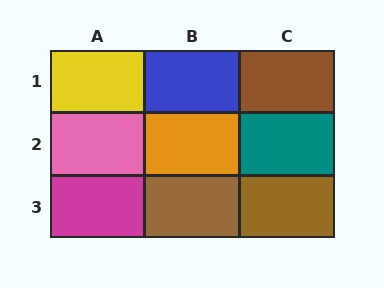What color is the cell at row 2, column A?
Pink.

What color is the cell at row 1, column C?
Brown.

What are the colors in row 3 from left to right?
Magenta, brown, brown.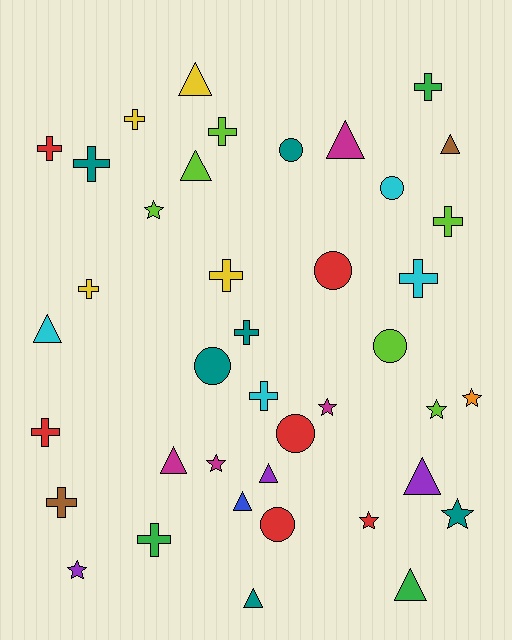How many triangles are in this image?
There are 11 triangles.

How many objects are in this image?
There are 40 objects.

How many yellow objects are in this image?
There are 4 yellow objects.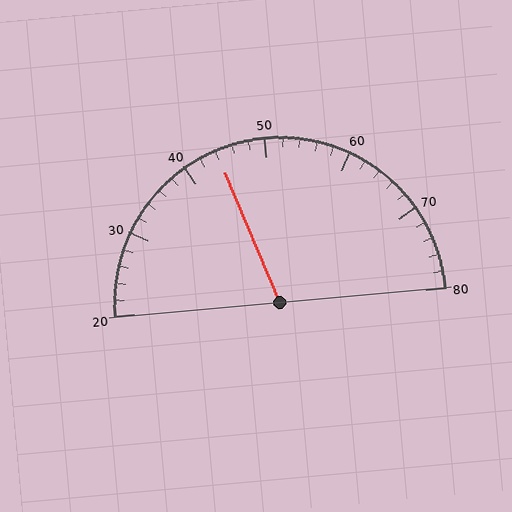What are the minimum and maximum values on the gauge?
The gauge ranges from 20 to 80.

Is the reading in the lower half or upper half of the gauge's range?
The reading is in the lower half of the range (20 to 80).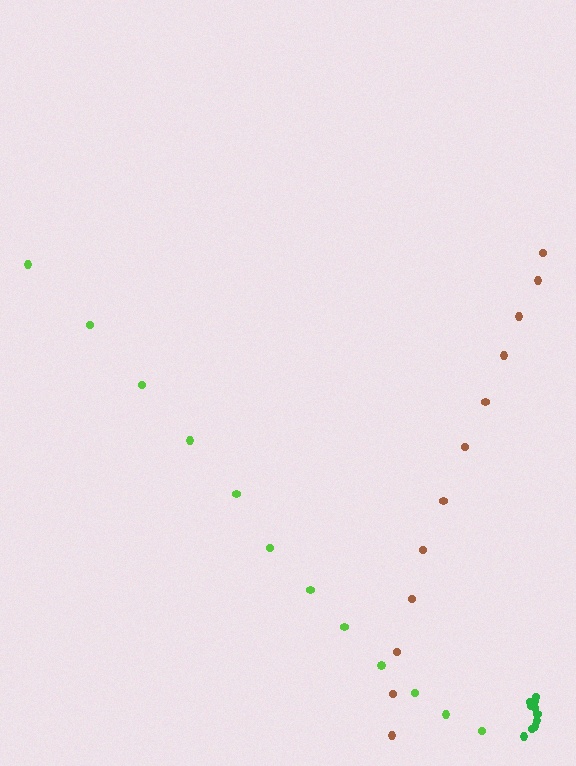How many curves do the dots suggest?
There are 3 distinct paths.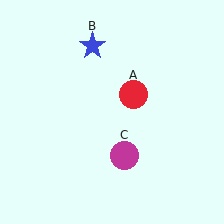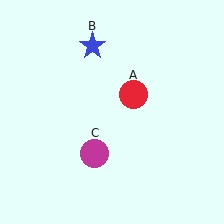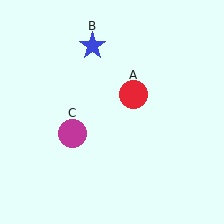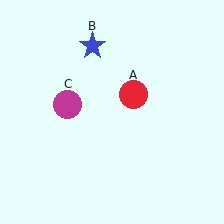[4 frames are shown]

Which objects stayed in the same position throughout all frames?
Red circle (object A) and blue star (object B) remained stationary.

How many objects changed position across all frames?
1 object changed position: magenta circle (object C).